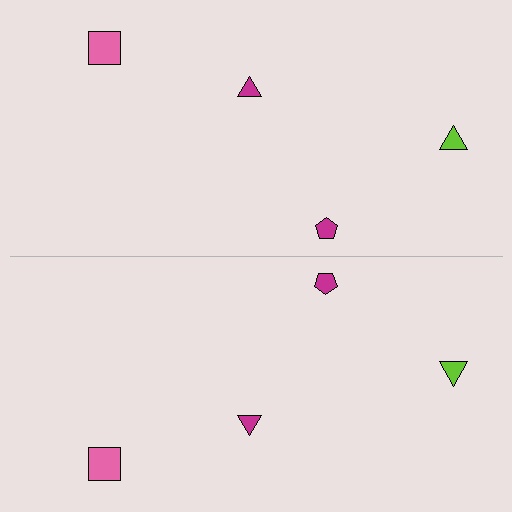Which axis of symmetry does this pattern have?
The pattern has a horizontal axis of symmetry running through the center of the image.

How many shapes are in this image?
There are 8 shapes in this image.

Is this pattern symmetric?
Yes, this pattern has bilateral (reflection) symmetry.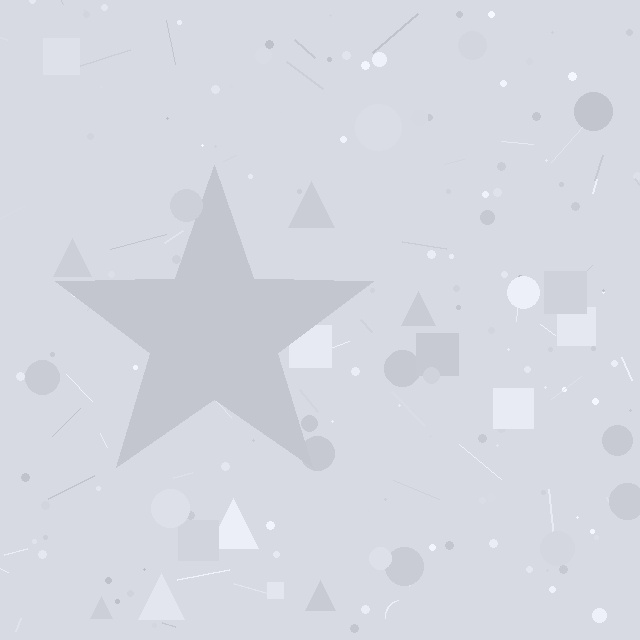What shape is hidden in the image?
A star is hidden in the image.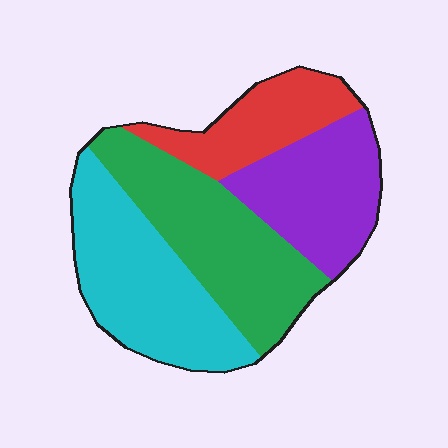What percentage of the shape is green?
Green takes up between a sixth and a third of the shape.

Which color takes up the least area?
Red, at roughly 15%.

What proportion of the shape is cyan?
Cyan takes up about one third (1/3) of the shape.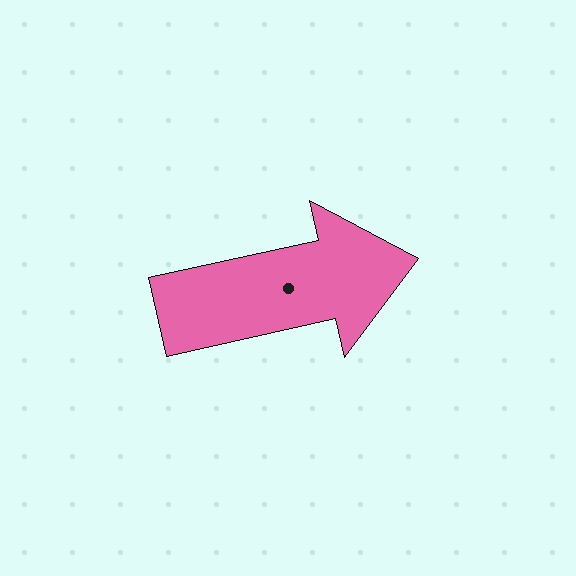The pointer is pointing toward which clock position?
Roughly 3 o'clock.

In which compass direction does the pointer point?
East.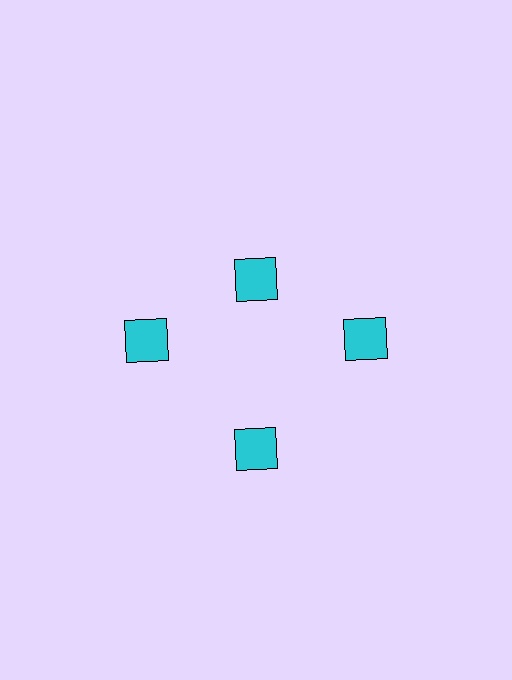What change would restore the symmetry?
The symmetry would be restored by moving it outward, back onto the ring so that all 4 squares sit at equal angles and equal distance from the center.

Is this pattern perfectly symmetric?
No. The 4 cyan squares are arranged in a ring, but one element near the 12 o'clock position is pulled inward toward the center, breaking the 4-fold rotational symmetry.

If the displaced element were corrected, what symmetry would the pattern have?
It would have 4-fold rotational symmetry — the pattern would map onto itself every 90 degrees.